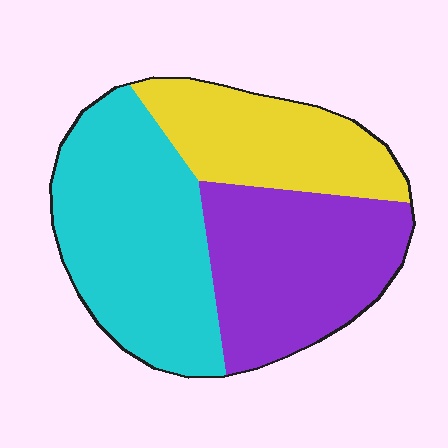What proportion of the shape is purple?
Purple takes up about one third (1/3) of the shape.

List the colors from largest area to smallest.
From largest to smallest: cyan, purple, yellow.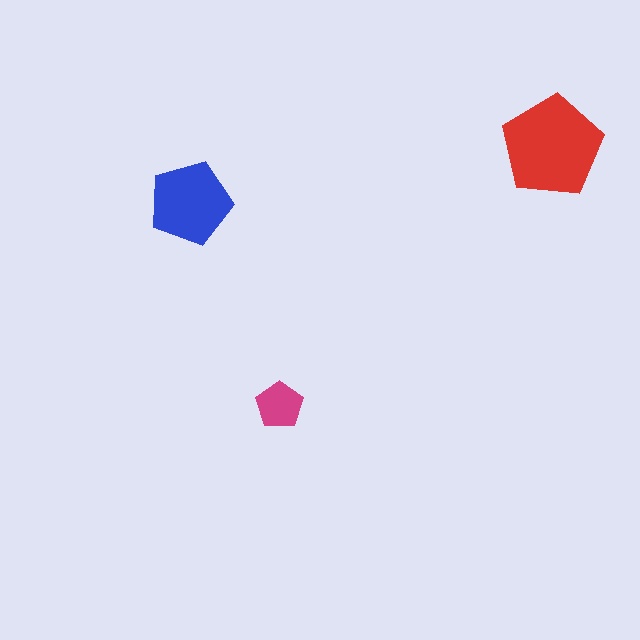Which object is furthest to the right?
The red pentagon is rightmost.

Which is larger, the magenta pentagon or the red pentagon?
The red one.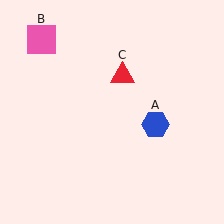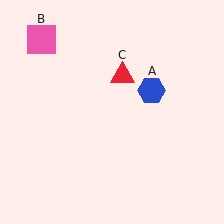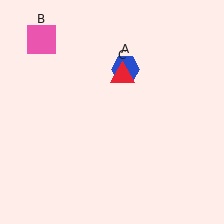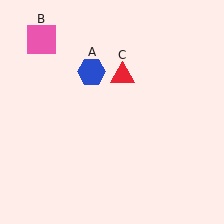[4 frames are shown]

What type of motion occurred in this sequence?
The blue hexagon (object A) rotated counterclockwise around the center of the scene.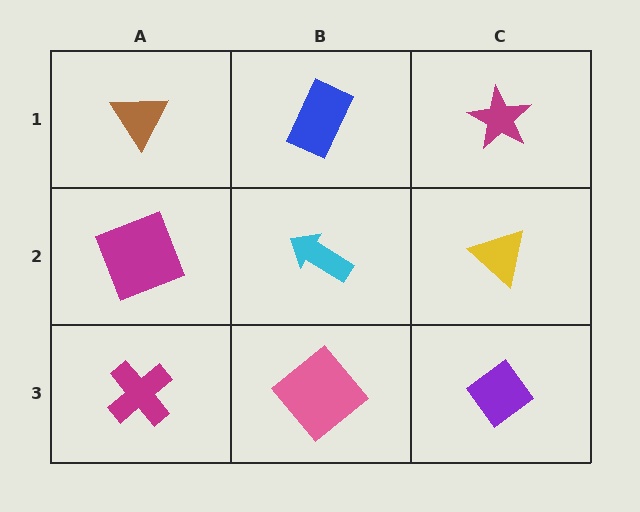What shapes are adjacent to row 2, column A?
A brown triangle (row 1, column A), a magenta cross (row 3, column A), a cyan arrow (row 2, column B).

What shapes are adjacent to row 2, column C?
A magenta star (row 1, column C), a purple diamond (row 3, column C), a cyan arrow (row 2, column B).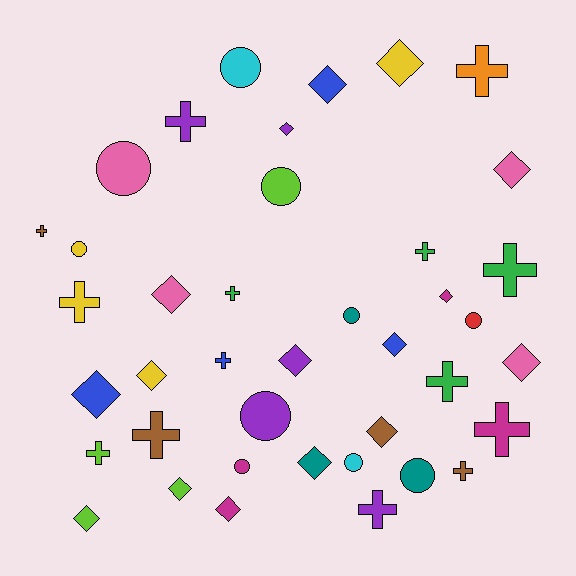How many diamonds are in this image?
There are 16 diamonds.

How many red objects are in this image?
There is 1 red object.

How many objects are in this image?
There are 40 objects.